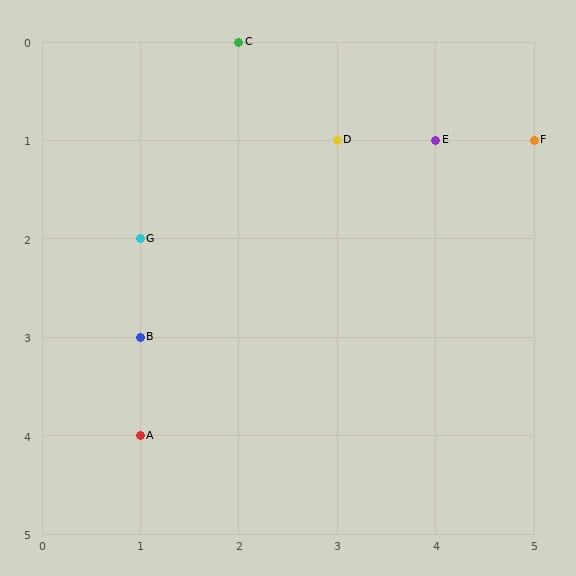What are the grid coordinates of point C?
Point C is at grid coordinates (2, 0).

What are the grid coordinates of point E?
Point E is at grid coordinates (4, 1).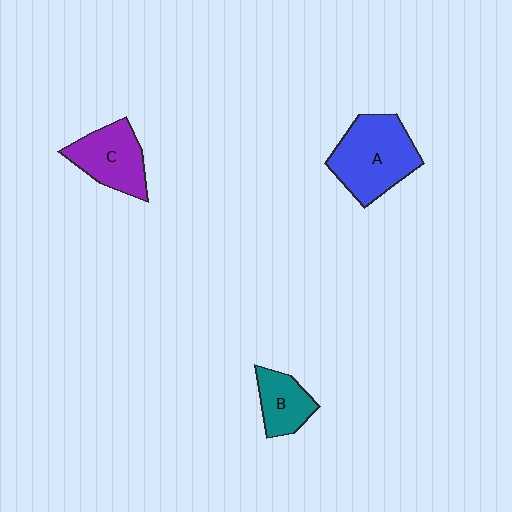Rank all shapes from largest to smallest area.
From largest to smallest: A (blue), C (purple), B (teal).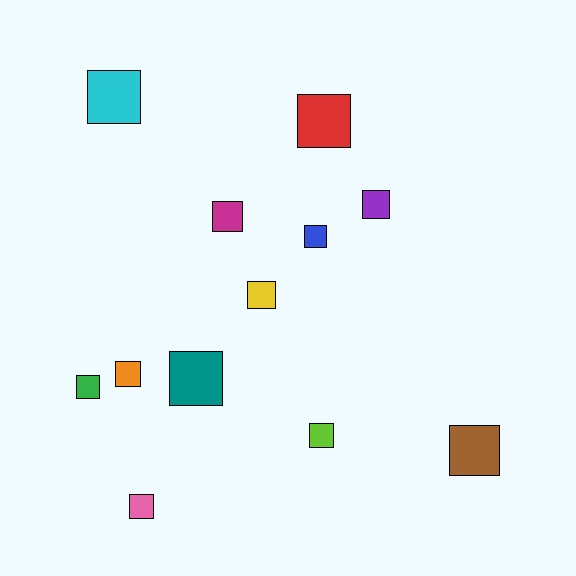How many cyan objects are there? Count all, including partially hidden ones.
There is 1 cyan object.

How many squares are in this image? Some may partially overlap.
There are 12 squares.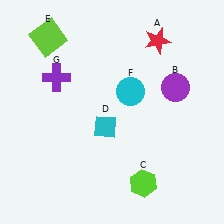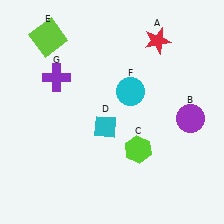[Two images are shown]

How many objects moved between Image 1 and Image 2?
2 objects moved between the two images.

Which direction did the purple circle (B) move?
The purple circle (B) moved down.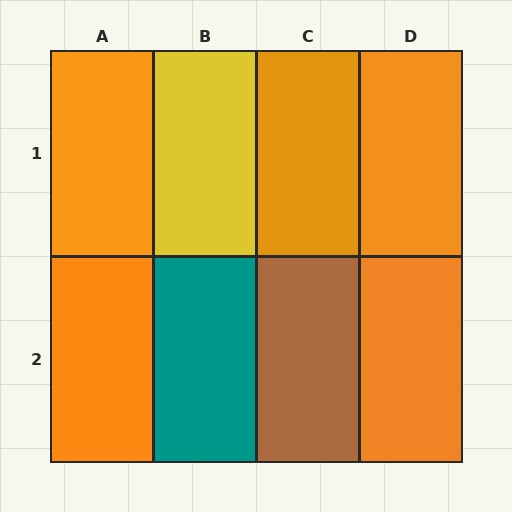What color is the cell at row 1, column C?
Orange.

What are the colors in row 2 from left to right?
Orange, teal, brown, orange.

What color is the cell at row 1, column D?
Orange.